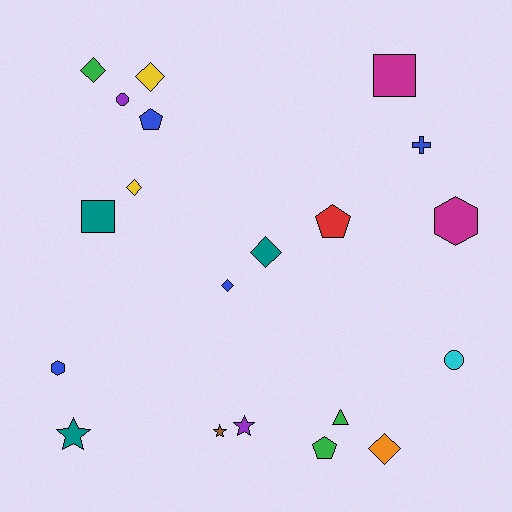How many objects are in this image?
There are 20 objects.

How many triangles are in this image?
There is 1 triangle.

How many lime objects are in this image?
There are no lime objects.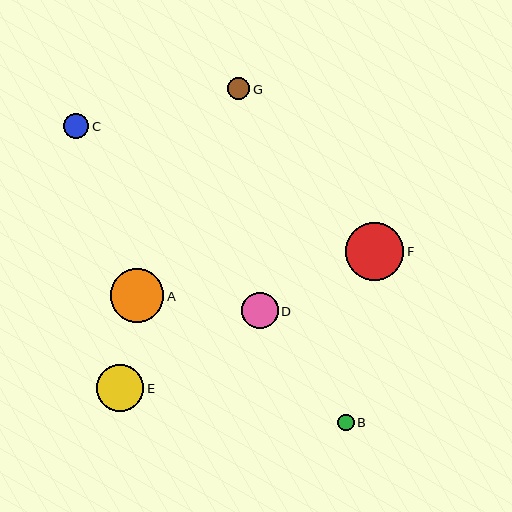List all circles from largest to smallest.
From largest to smallest: F, A, E, D, C, G, B.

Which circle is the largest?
Circle F is the largest with a size of approximately 58 pixels.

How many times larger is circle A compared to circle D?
Circle A is approximately 1.5 times the size of circle D.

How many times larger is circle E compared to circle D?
Circle E is approximately 1.3 times the size of circle D.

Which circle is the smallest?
Circle B is the smallest with a size of approximately 17 pixels.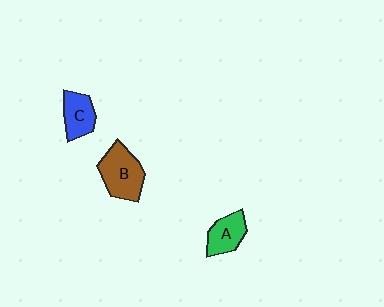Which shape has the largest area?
Shape B (brown).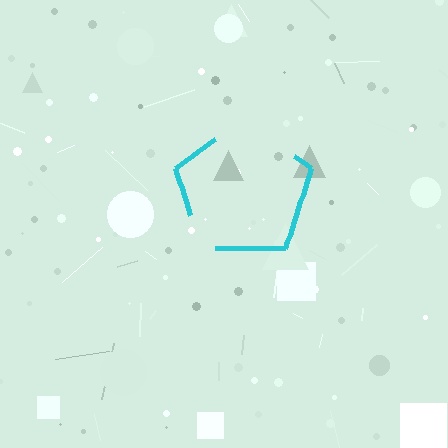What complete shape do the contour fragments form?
The contour fragments form a pentagon.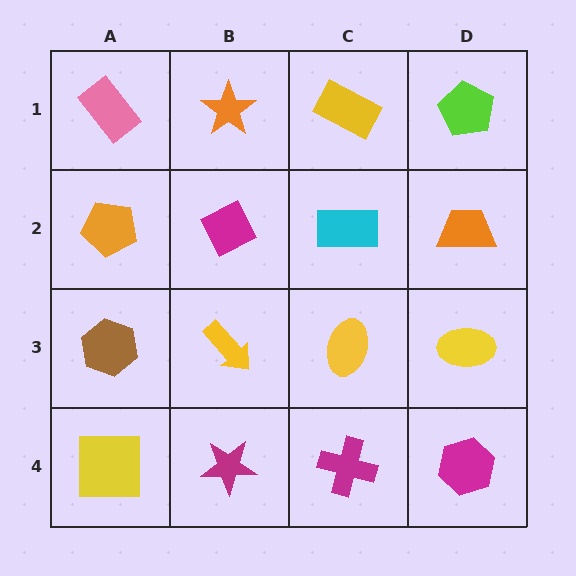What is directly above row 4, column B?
A yellow arrow.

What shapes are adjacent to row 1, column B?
A magenta diamond (row 2, column B), a pink rectangle (row 1, column A), a yellow rectangle (row 1, column C).